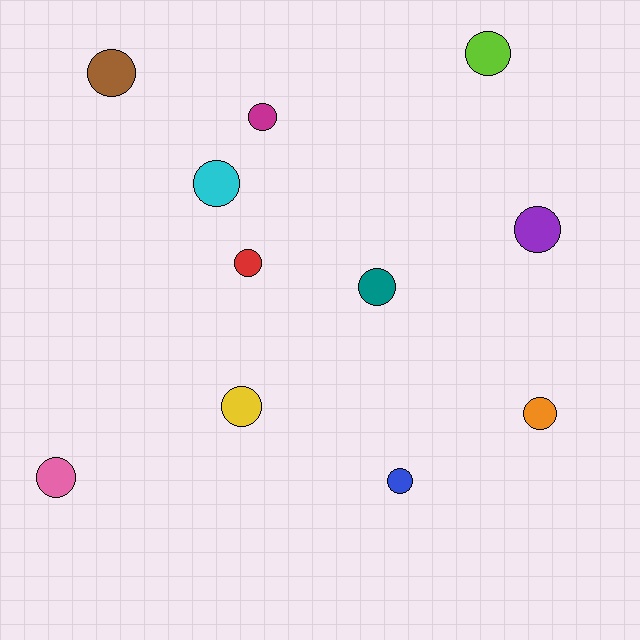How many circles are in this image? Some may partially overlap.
There are 11 circles.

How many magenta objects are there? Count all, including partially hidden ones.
There is 1 magenta object.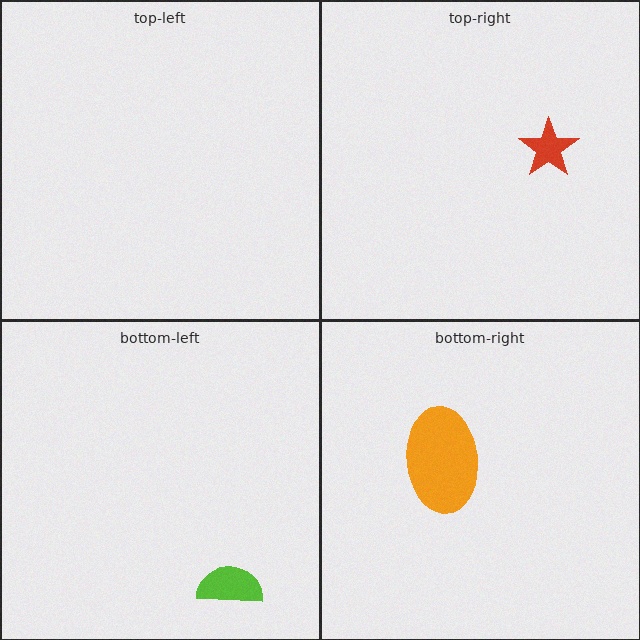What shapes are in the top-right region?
The red star.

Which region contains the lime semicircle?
The bottom-left region.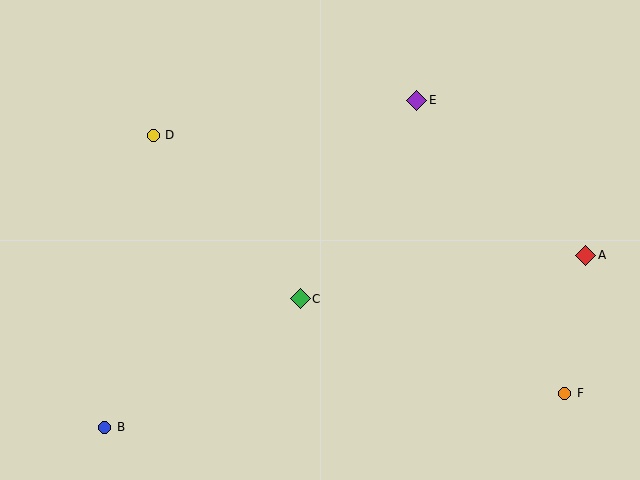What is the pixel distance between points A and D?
The distance between A and D is 448 pixels.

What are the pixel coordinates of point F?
Point F is at (565, 393).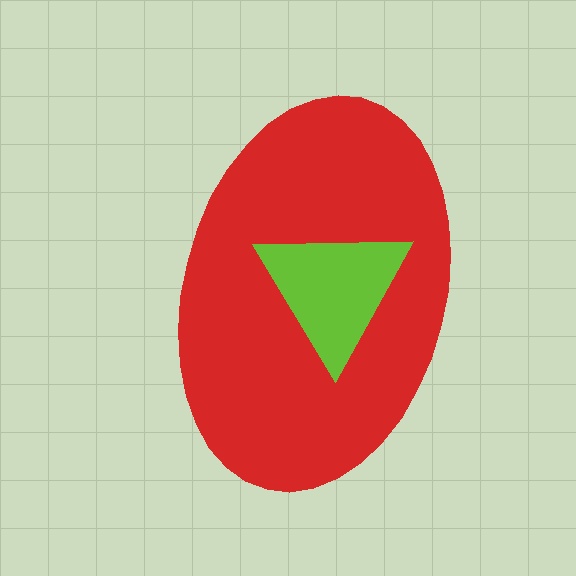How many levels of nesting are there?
2.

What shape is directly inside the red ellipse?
The lime triangle.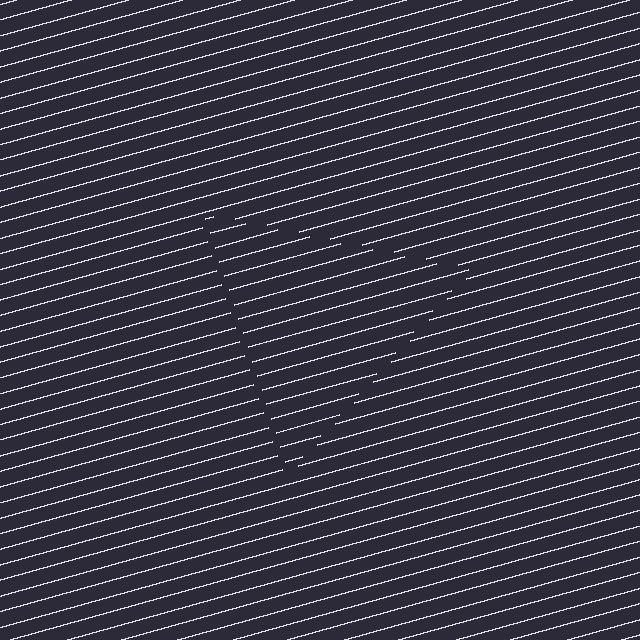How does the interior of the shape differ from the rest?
The interior of the shape contains the same grating, shifted by half a period — the contour is defined by the phase discontinuity where line-ends from the inner and outer gratings abut.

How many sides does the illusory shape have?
3 sides — the line-ends trace a triangle.